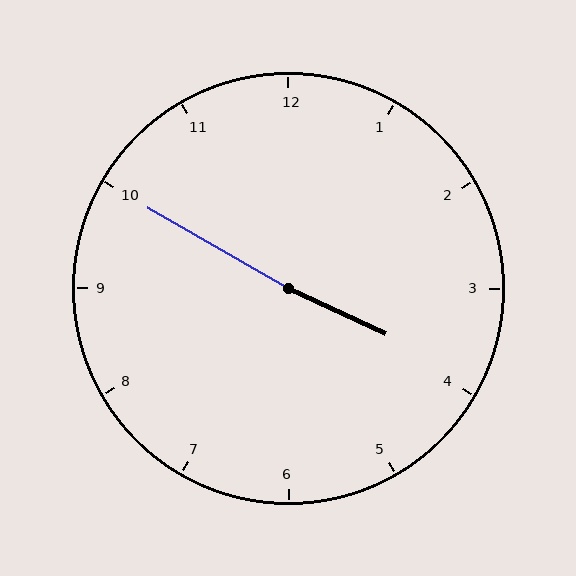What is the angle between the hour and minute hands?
Approximately 175 degrees.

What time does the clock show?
3:50.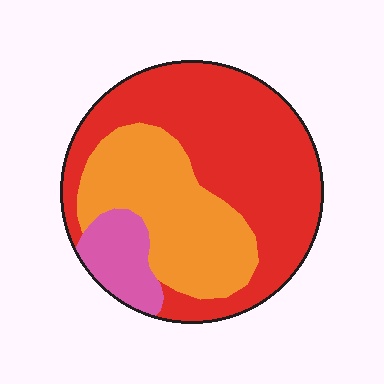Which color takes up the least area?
Pink, at roughly 10%.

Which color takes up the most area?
Red, at roughly 55%.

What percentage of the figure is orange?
Orange takes up about one third (1/3) of the figure.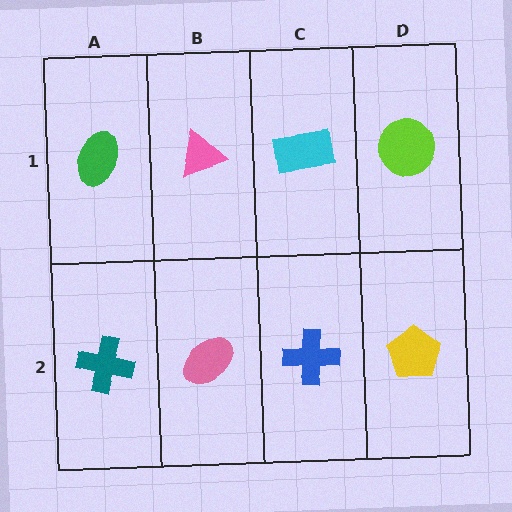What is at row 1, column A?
A green ellipse.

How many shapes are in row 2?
4 shapes.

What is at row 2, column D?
A yellow pentagon.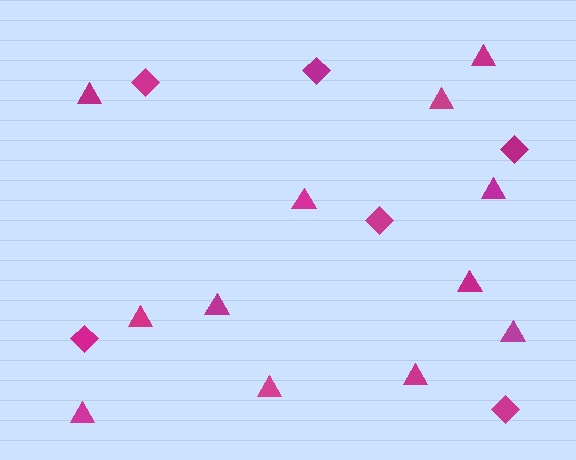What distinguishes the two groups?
There are 2 groups: one group of diamonds (6) and one group of triangles (12).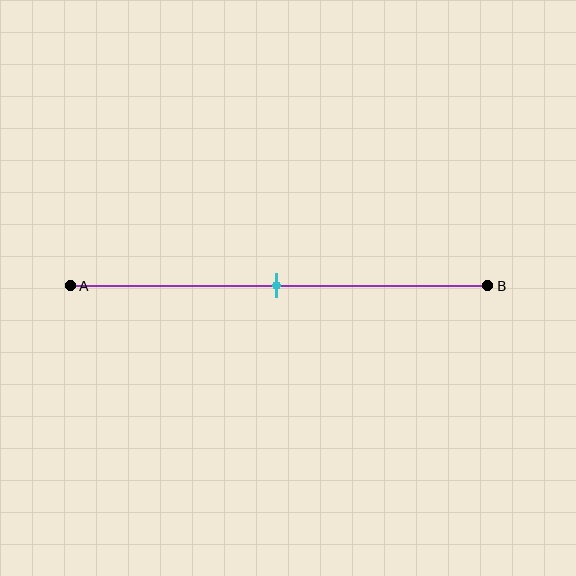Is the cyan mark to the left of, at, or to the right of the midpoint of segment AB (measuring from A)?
The cyan mark is approximately at the midpoint of segment AB.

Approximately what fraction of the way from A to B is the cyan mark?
The cyan mark is approximately 50% of the way from A to B.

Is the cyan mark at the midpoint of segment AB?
Yes, the mark is approximately at the midpoint.